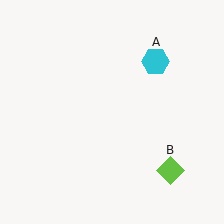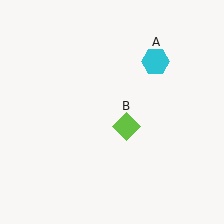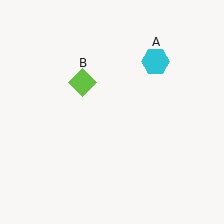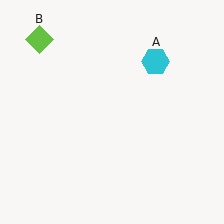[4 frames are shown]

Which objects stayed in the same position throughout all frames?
Cyan hexagon (object A) remained stationary.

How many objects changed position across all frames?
1 object changed position: lime diamond (object B).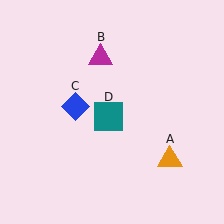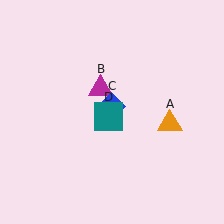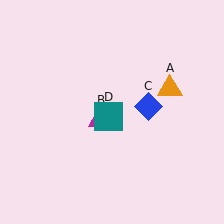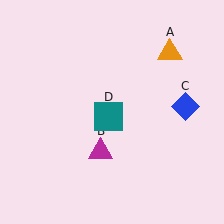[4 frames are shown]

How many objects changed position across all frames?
3 objects changed position: orange triangle (object A), magenta triangle (object B), blue diamond (object C).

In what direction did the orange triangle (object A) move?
The orange triangle (object A) moved up.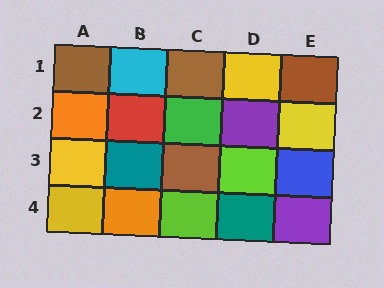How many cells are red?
1 cell is red.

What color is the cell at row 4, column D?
Teal.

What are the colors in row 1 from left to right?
Brown, cyan, brown, yellow, brown.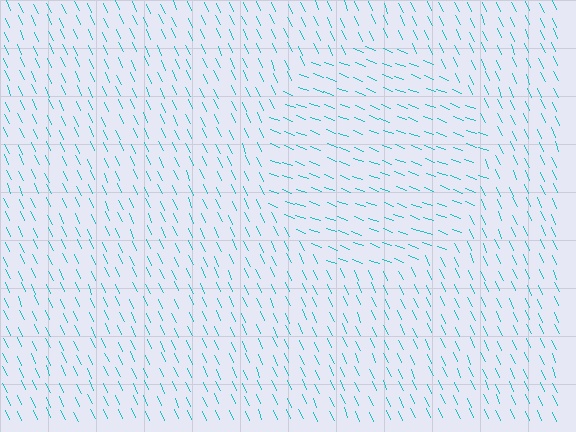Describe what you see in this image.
The image is filled with small cyan line segments. A circle region in the image has lines oriented differently from the surrounding lines, creating a visible texture boundary.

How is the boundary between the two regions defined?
The boundary is defined purely by a change in line orientation (approximately 45 degrees difference). All lines are the same color and thickness.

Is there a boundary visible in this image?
Yes, there is a texture boundary formed by a change in line orientation.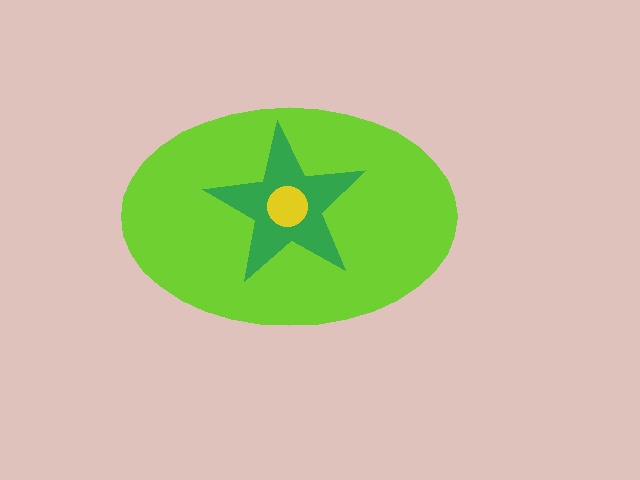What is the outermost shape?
The lime ellipse.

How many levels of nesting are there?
3.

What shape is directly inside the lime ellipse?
The green star.